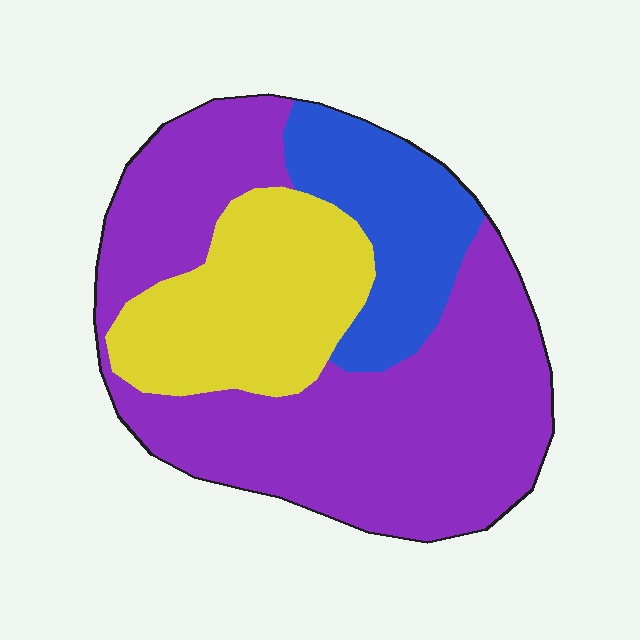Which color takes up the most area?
Purple, at roughly 55%.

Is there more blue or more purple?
Purple.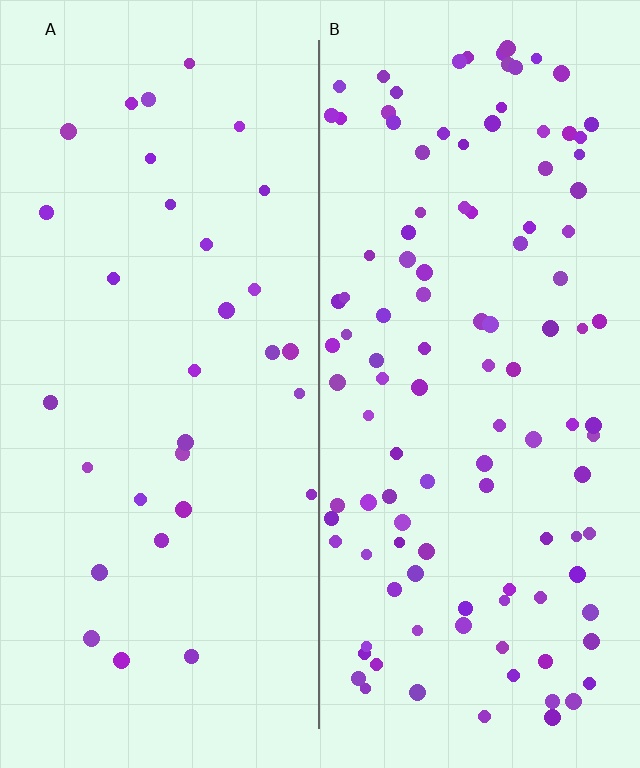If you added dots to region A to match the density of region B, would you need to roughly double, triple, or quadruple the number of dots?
Approximately quadruple.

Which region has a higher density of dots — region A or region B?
B (the right).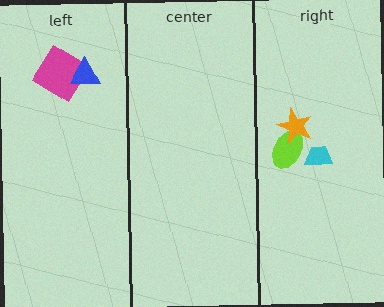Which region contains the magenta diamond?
The left region.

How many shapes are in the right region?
3.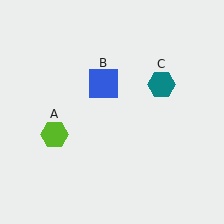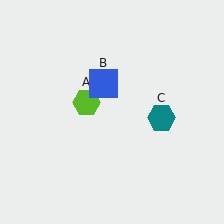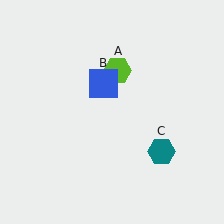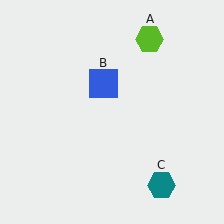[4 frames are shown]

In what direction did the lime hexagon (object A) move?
The lime hexagon (object A) moved up and to the right.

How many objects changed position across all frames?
2 objects changed position: lime hexagon (object A), teal hexagon (object C).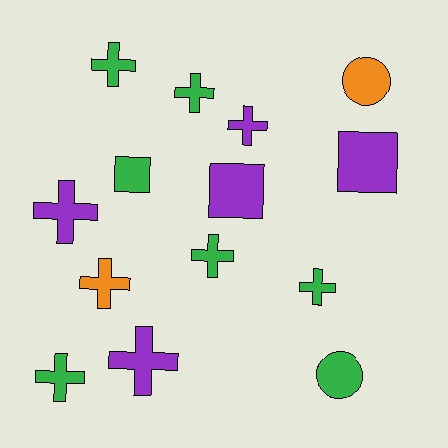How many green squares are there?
There is 1 green square.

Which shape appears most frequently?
Cross, with 9 objects.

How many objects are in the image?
There are 14 objects.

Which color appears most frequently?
Green, with 7 objects.